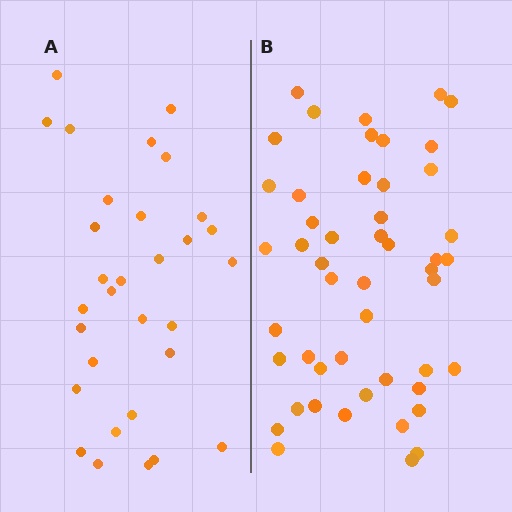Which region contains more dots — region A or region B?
Region B (the right region) has more dots.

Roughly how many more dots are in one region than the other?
Region B has approximately 20 more dots than region A.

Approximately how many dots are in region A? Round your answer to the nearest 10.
About 30 dots. (The exact count is 31, which rounds to 30.)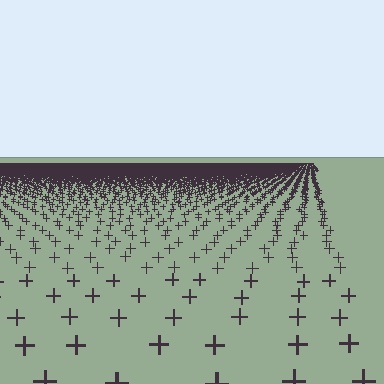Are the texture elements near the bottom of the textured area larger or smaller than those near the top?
Larger. Near the bottom, elements are closer to the viewer and appear at a bigger on-screen size.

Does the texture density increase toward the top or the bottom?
Density increases toward the top.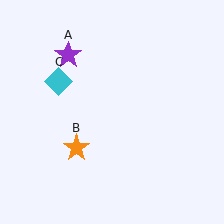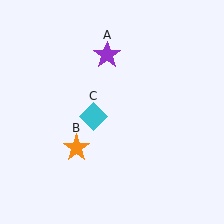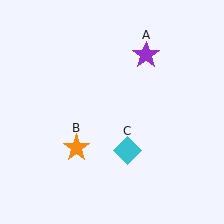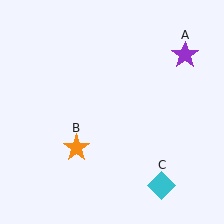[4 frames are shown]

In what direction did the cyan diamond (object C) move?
The cyan diamond (object C) moved down and to the right.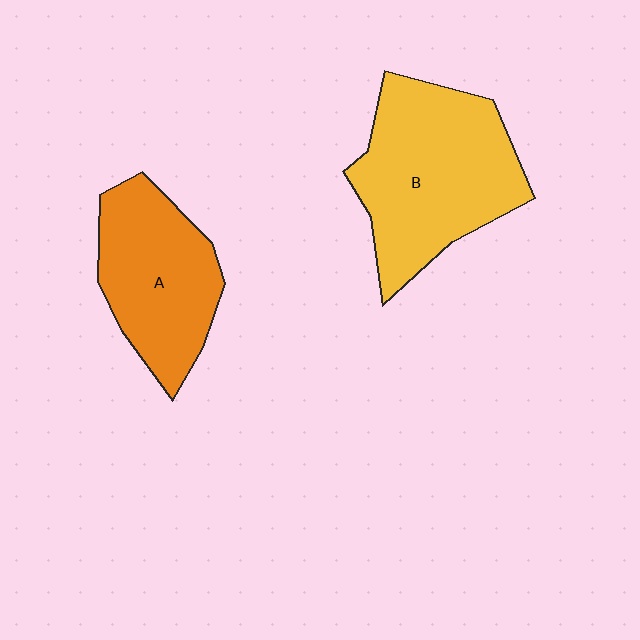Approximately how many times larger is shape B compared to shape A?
Approximately 1.3 times.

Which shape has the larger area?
Shape B (yellow).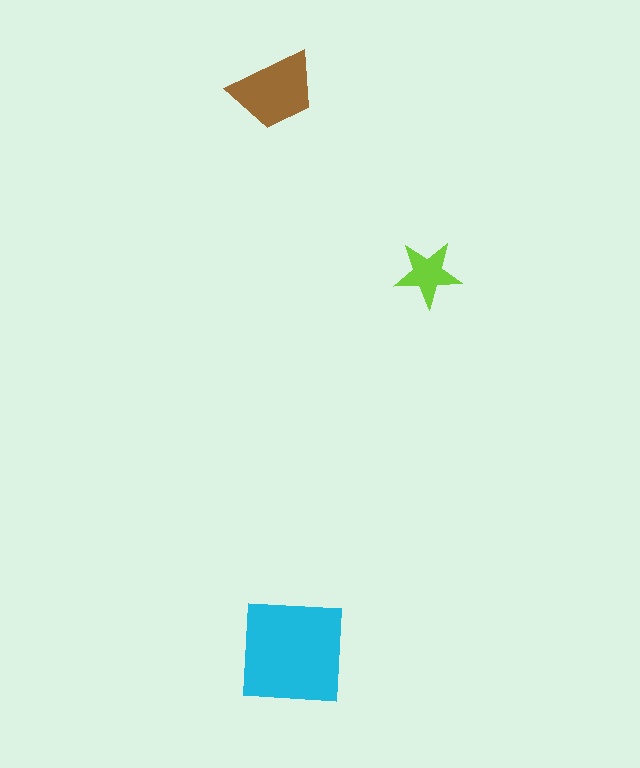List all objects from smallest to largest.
The lime star, the brown trapezoid, the cyan square.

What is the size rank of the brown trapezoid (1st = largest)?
2nd.